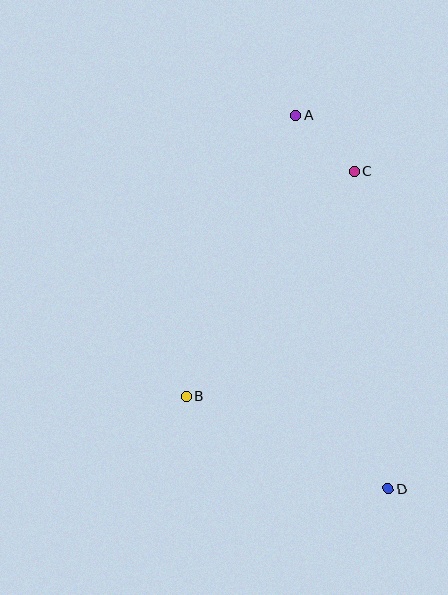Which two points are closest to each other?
Points A and C are closest to each other.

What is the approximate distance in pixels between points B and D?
The distance between B and D is approximately 222 pixels.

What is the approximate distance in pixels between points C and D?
The distance between C and D is approximately 319 pixels.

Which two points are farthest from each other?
Points A and D are farthest from each other.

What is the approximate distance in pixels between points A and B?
The distance between A and B is approximately 302 pixels.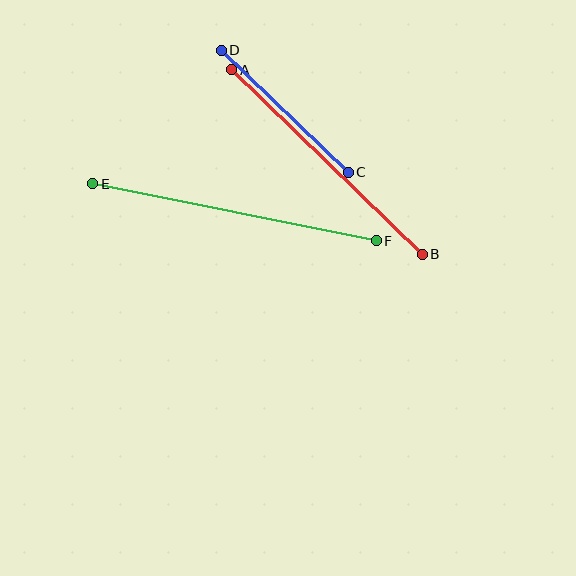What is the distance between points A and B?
The distance is approximately 266 pixels.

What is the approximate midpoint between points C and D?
The midpoint is at approximately (285, 111) pixels.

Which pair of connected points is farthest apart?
Points E and F are farthest apart.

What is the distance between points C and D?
The distance is approximately 176 pixels.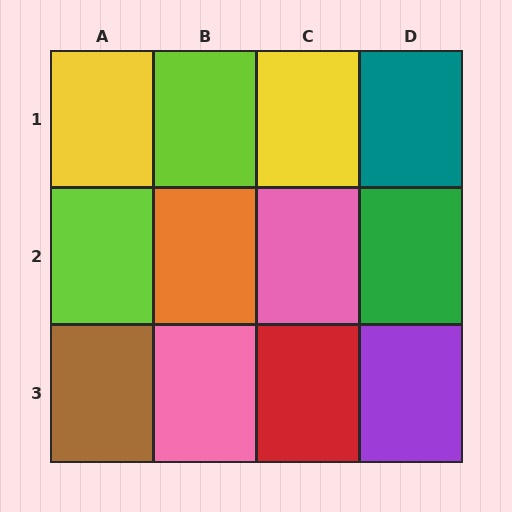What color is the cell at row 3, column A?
Brown.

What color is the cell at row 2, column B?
Orange.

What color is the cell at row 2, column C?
Pink.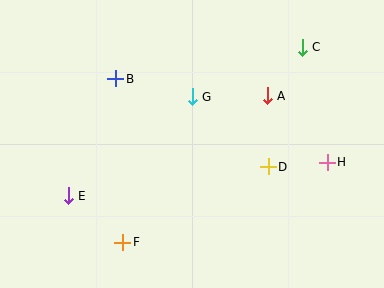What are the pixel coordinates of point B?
Point B is at (116, 79).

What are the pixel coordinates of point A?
Point A is at (267, 96).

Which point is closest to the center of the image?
Point G at (192, 97) is closest to the center.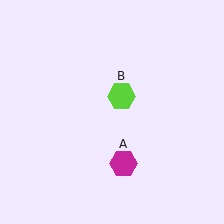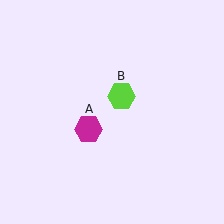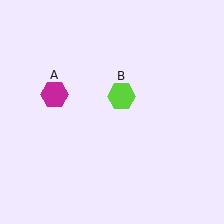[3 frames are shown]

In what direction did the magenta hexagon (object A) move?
The magenta hexagon (object A) moved up and to the left.